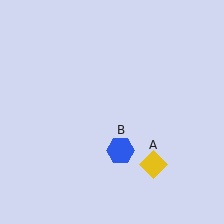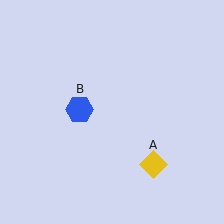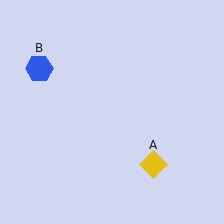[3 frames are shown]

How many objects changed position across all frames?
1 object changed position: blue hexagon (object B).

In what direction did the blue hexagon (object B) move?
The blue hexagon (object B) moved up and to the left.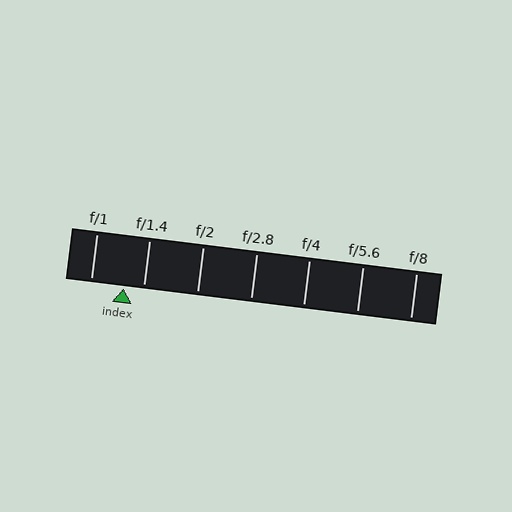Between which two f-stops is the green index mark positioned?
The index mark is between f/1 and f/1.4.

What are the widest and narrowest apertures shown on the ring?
The widest aperture shown is f/1 and the narrowest is f/8.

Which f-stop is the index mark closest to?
The index mark is closest to f/1.4.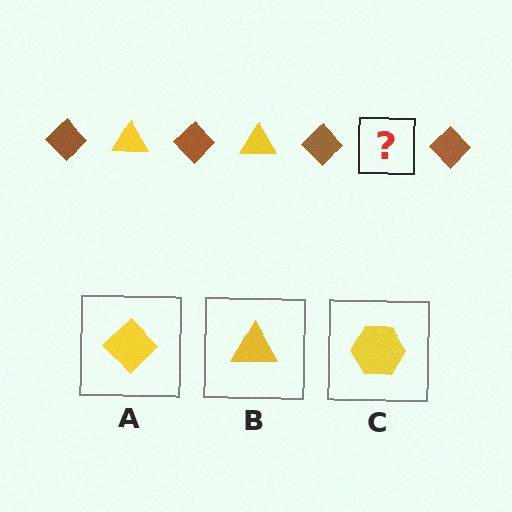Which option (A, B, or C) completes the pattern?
B.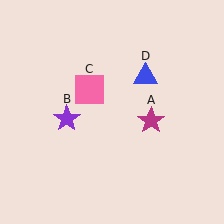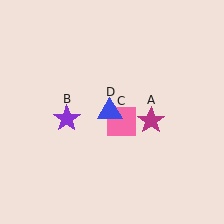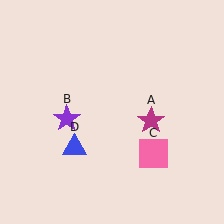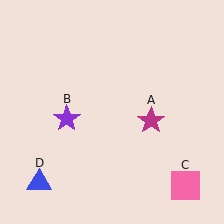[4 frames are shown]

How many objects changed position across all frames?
2 objects changed position: pink square (object C), blue triangle (object D).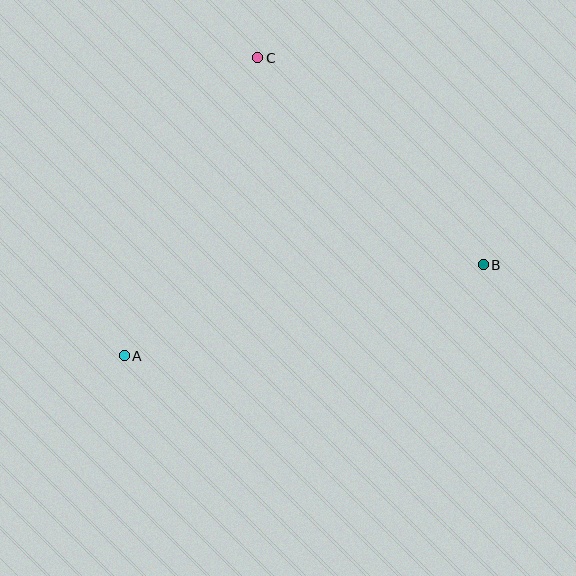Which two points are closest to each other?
Points B and C are closest to each other.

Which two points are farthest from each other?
Points A and B are farthest from each other.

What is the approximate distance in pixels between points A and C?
The distance between A and C is approximately 327 pixels.